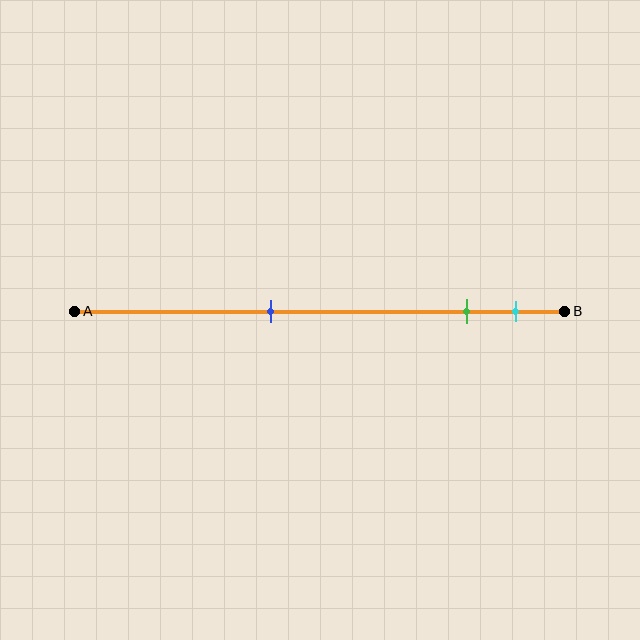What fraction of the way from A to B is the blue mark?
The blue mark is approximately 40% (0.4) of the way from A to B.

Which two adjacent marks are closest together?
The green and cyan marks are the closest adjacent pair.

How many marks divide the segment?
There are 3 marks dividing the segment.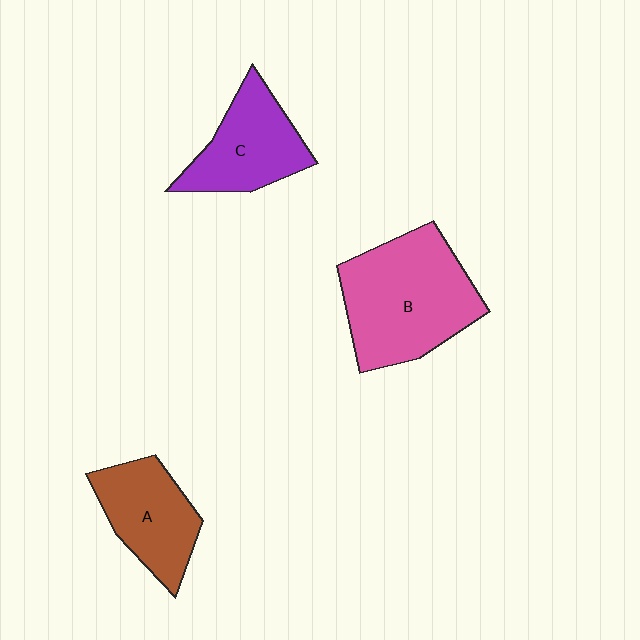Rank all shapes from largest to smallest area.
From largest to smallest: B (pink), C (purple), A (brown).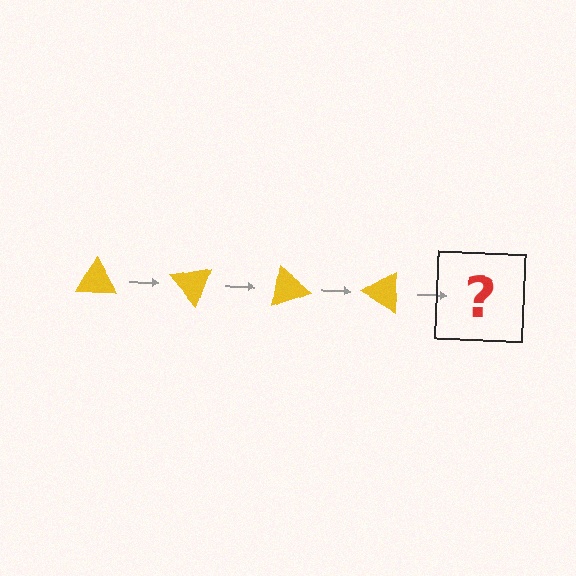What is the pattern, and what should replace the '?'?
The pattern is that the triangle rotates 50 degrees each step. The '?' should be a yellow triangle rotated 200 degrees.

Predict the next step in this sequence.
The next step is a yellow triangle rotated 200 degrees.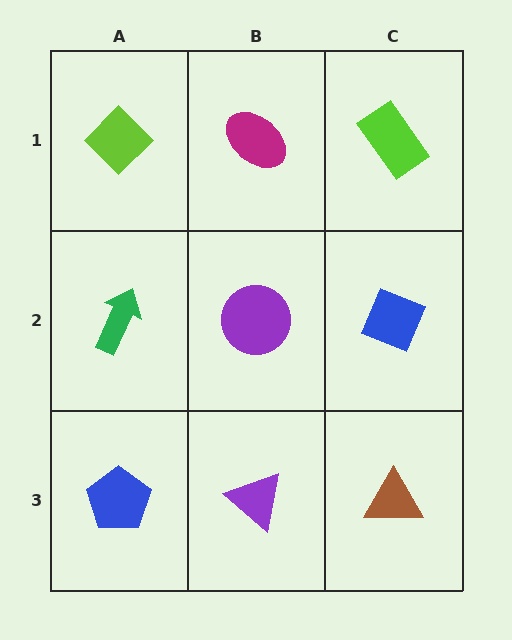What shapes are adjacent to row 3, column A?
A green arrow (row 2, column A), a purple triangle (row 3, column B).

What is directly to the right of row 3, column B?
A brown triangle.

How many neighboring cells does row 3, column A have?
2.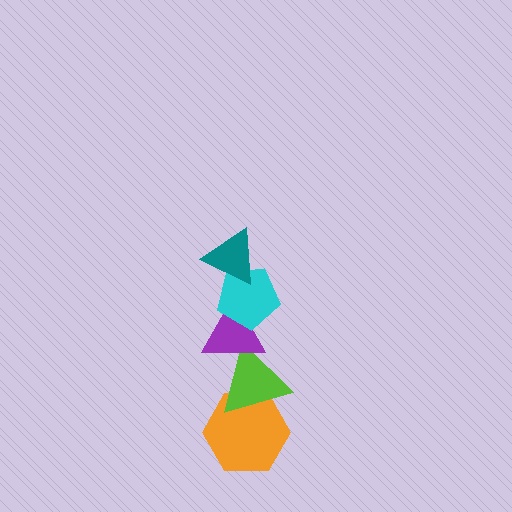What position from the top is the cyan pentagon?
The cyan pentagon is 2nd from the top.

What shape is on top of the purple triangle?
The cyan pentagon is on top of the purple triangle.